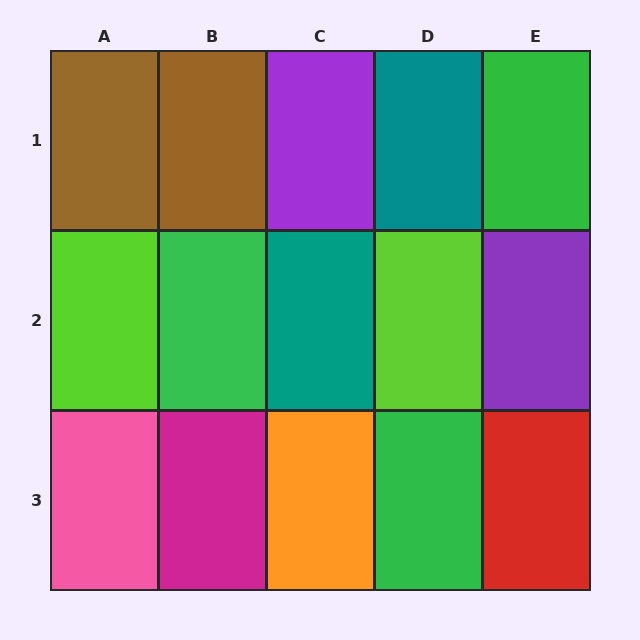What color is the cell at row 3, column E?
Red.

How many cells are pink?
1 cell is pink.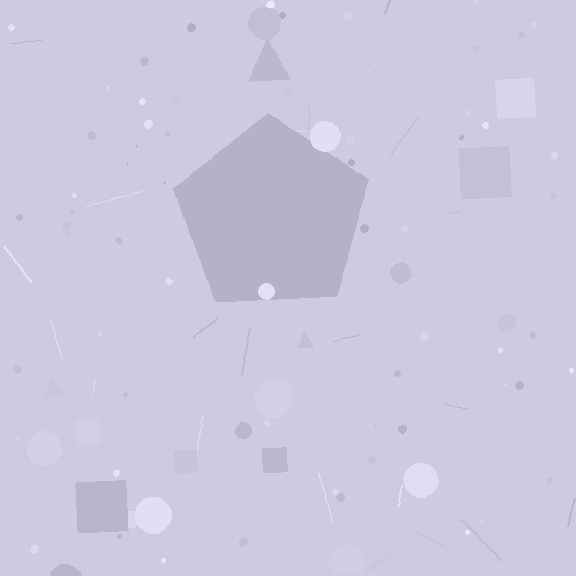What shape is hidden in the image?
A pentagon is hidden in the image.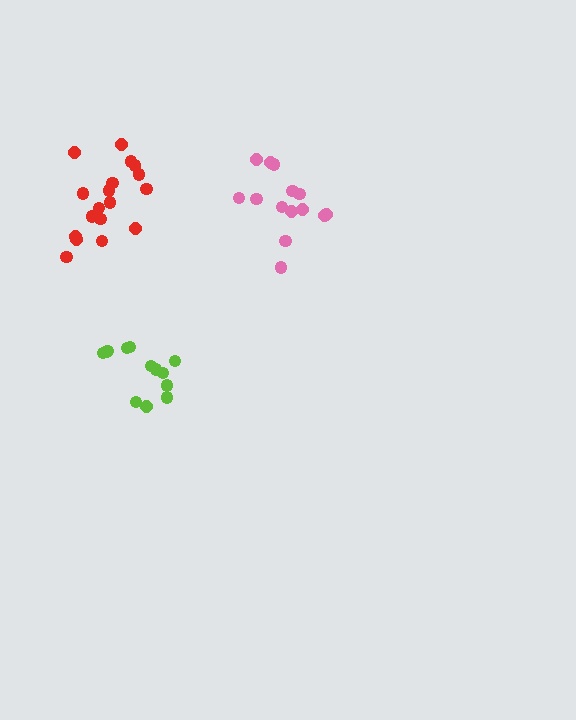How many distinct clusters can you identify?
There are 3 distinct clusters.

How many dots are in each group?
Group 1: 13 dots, Group 2: 14 dots, Group 3: 18 dots (45 total).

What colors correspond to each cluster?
The clusters are colored: lime, pink, red.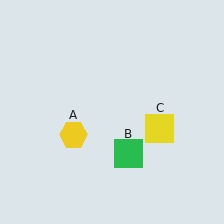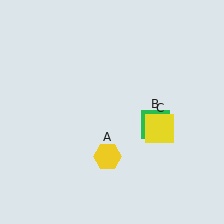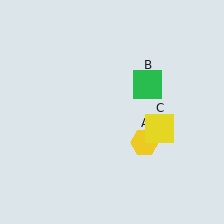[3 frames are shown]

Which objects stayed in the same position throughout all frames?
Yellow square (object C) remained stationary.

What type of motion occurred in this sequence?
The yellow hexagon (object A), green square (object B) rotated counterclockwise around the center of the scene.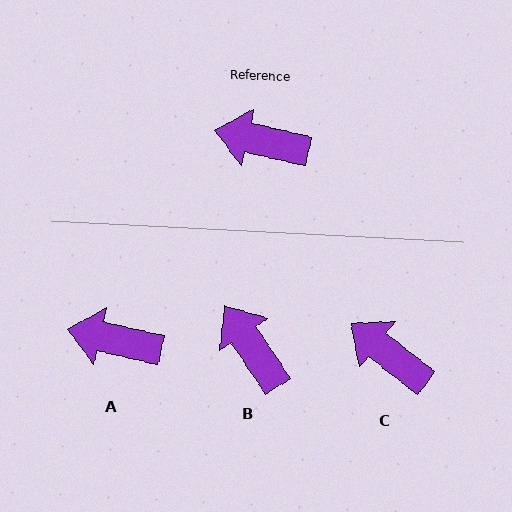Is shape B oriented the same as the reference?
No, it is off by about 44 degrees.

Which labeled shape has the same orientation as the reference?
A.